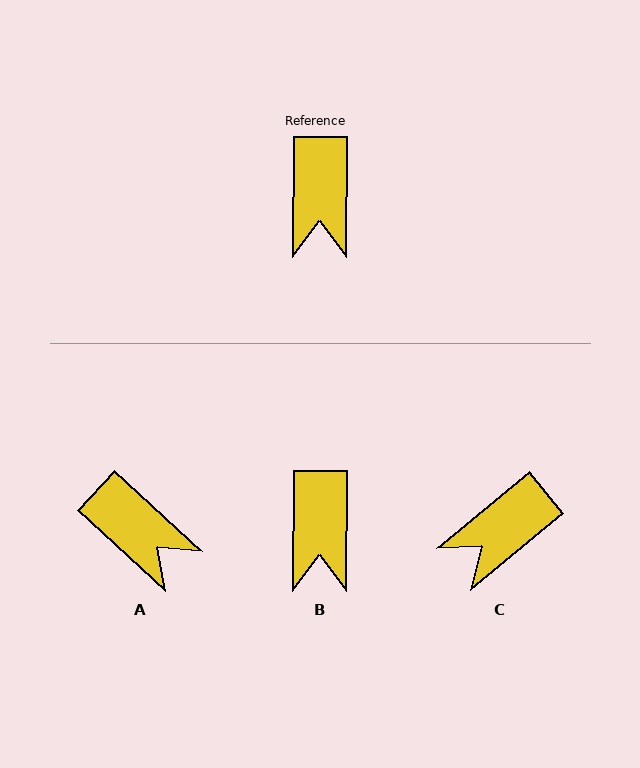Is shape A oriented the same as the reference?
No, it is off by about 48 degrees.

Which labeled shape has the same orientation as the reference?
B.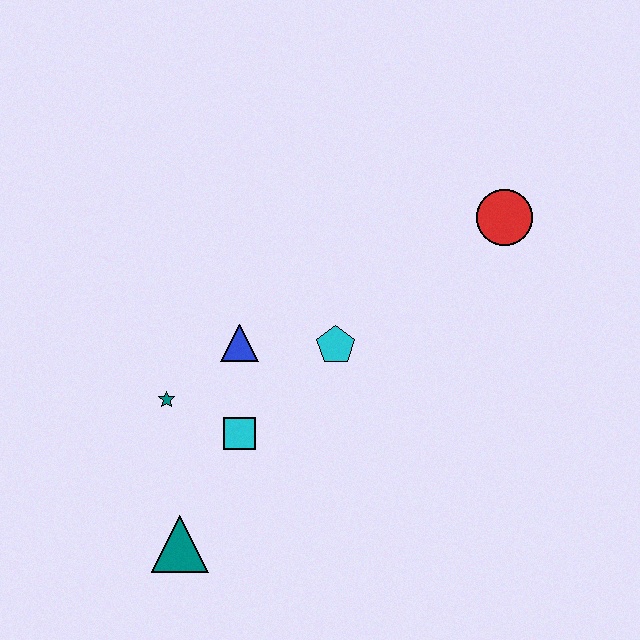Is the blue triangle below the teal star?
No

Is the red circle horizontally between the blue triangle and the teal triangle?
No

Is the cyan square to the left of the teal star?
No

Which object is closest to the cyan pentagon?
The blue triangle is closest to the cyan pentagon.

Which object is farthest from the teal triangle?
The red circle is farthest from the teal triangle.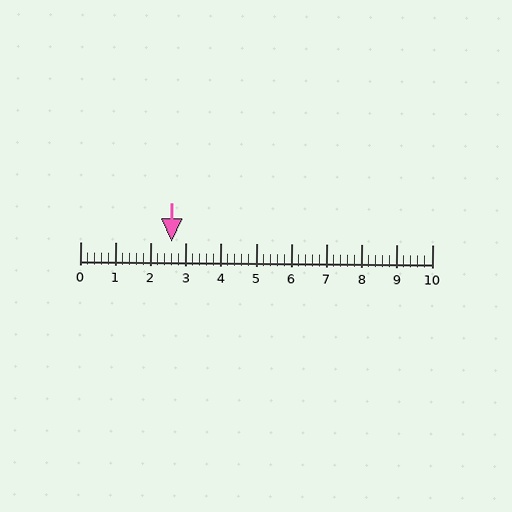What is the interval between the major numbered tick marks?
The major tick marks are spaced 1 units apart.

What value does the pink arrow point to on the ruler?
The pink arrow points to approximately 2.6.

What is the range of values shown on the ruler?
The ruler shows values from 0 to 10.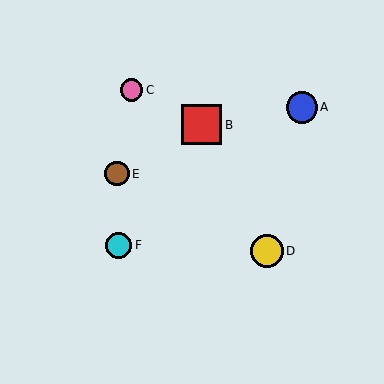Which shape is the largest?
The red square (labeled B) is the largest.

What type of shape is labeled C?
Shape C is a pink circle.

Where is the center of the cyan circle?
The center of the cyan circle is at (119, 245).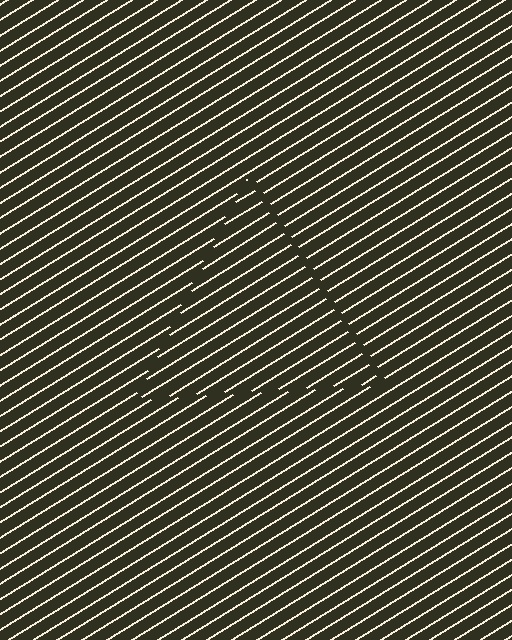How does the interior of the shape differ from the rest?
The interior of the shape contains the same grating, shifted by half a period — the contour is defined by the phase discontinuity where line-ends from the inner and outer gratings abut.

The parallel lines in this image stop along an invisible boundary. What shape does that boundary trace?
An illusory triangle. The interior of the shape contains the same grating, shifted by half a period — the contour is defined by the phase discontinuity where line-ends from the inner and outer gratings abut.